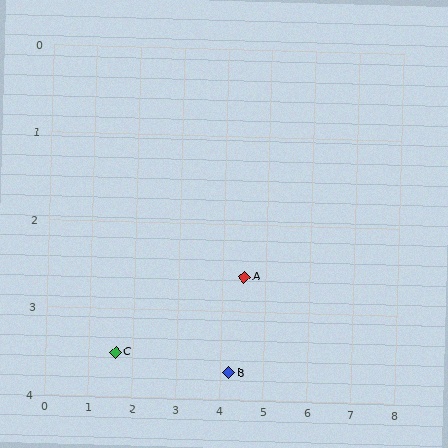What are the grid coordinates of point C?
Point C is at approximately (1.6, 3.5).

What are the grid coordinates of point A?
Point A is at approximately (4.5, 2.6).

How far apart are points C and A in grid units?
Points C and A are about 3.0 grid units apart.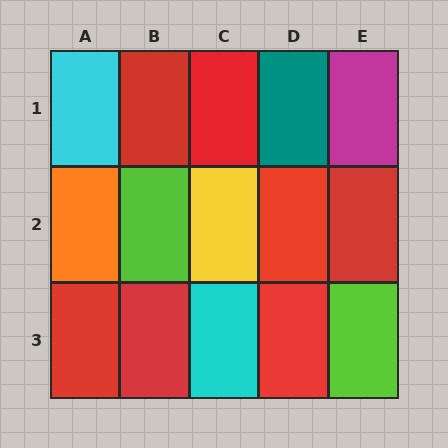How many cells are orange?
1 cell is orange.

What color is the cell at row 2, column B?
Lime.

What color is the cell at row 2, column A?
Orange.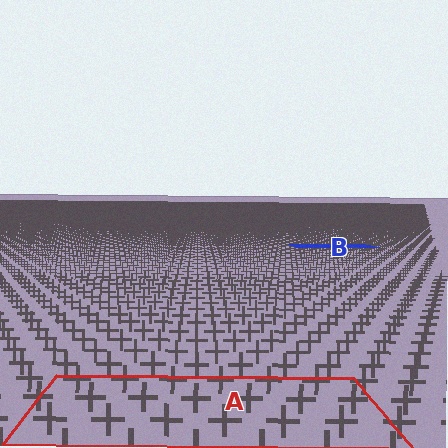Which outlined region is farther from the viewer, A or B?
Region B is farther from the viewer — the texture elements inside it appear smaller and more densely packed.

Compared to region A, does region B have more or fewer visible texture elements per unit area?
Region B has more texture elements per unit area — they are packed more densely because it is farther away.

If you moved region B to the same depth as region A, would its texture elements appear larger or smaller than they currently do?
They would appear larger. At a closer depth, the same texture elements are projected at a bigger on-screen size.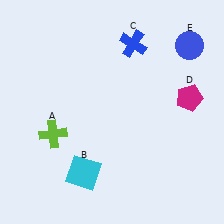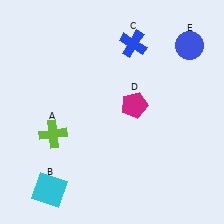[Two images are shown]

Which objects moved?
The objects that moved are: the cyan square (B), the magenta pentagon (D).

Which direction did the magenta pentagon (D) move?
The magenta pentagon (D) moved left.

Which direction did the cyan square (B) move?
The cyan square (B) moved left.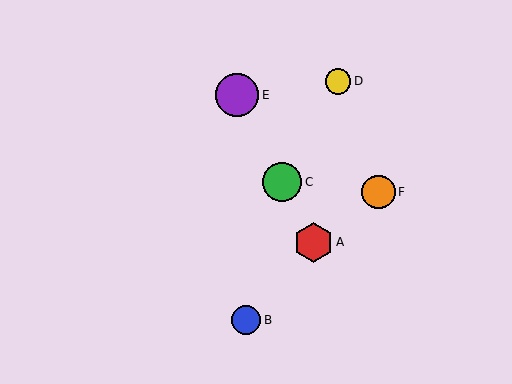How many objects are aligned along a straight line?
3 objects (A, C, E) are aligned along a straight line.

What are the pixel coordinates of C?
Object C is at (282, 182).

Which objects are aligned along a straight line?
Objects A, C, E are aligned along a straight line.